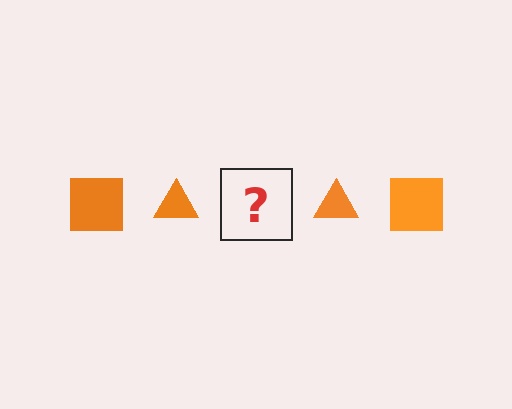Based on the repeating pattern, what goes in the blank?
The blank should be an orange square.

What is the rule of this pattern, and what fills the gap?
The rule is that the pattern cycles through square, triangle shapes in orange. The gap should be filled with an orange square.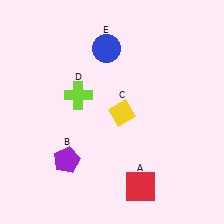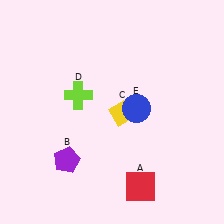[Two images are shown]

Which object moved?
The blue circle (E) moved down.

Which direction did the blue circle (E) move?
The blue circle (E) moved down.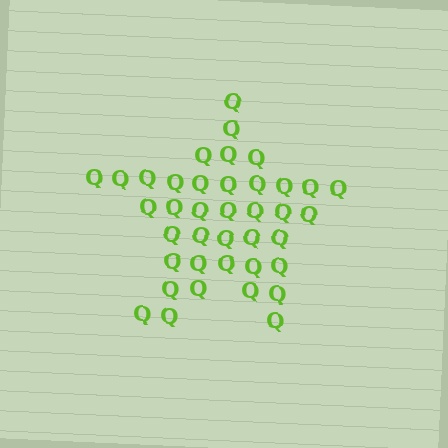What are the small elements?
The small elements are letter Q's.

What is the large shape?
The large shape is a star.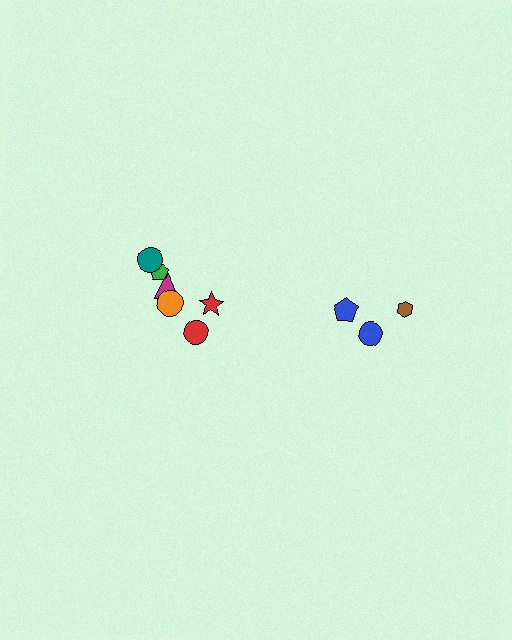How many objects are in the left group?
There are 6 objects.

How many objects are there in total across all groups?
There are 9 objects.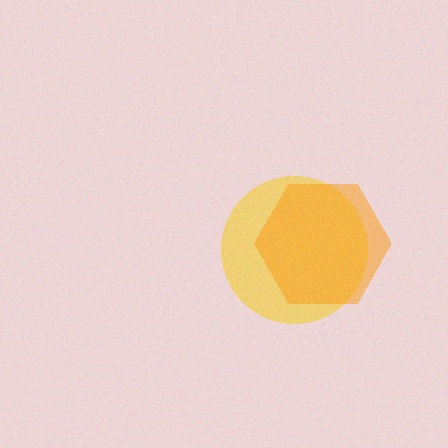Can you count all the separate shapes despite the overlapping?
Yes, there are 2 separate shapes.